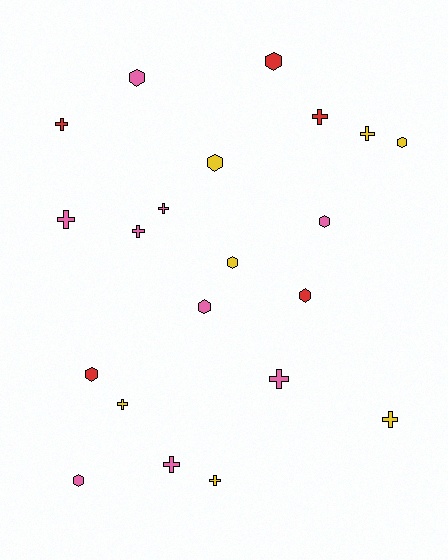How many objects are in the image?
There are 21 objects.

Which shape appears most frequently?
Cross, with 11 objects.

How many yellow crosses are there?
There are 4 yellow crosses.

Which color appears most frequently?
Pink, with 9 objects.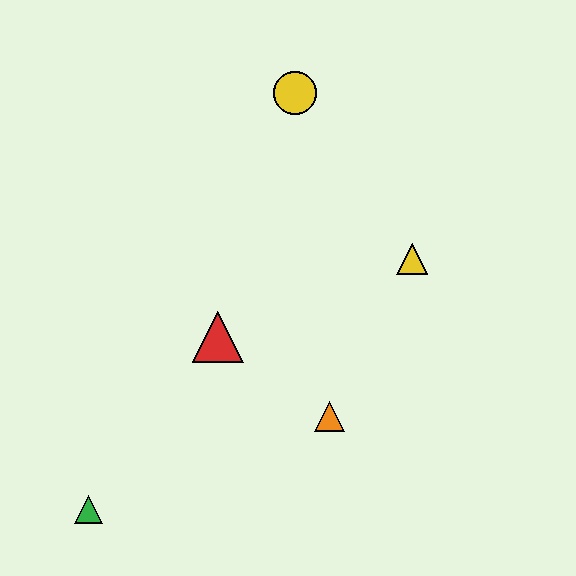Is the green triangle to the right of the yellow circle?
No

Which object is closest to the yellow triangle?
The orange triangle is closest to the yellow triangle.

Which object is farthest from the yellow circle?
The green triangle is farthest from the yellow circle.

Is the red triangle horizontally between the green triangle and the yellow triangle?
Yes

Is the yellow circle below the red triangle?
No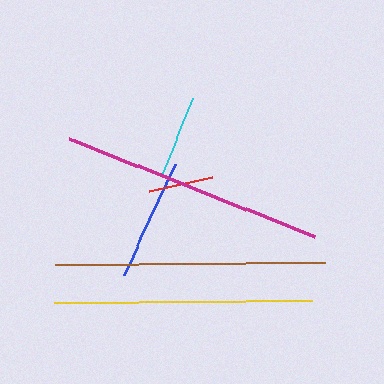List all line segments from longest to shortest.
From longest to shortest: brown, magenta, yellow, blue, cyan, red.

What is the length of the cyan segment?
The cyan segment is approximately 82 pixels long.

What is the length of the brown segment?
The brown segment is approximately 270 pixels long.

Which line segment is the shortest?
The red line is the shortest at approximately 65 pixels.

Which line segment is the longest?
The brown line is the longest at approximately 270 pixels.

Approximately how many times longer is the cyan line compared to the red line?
The cyan line is approximately 1.3 times the length of the red line.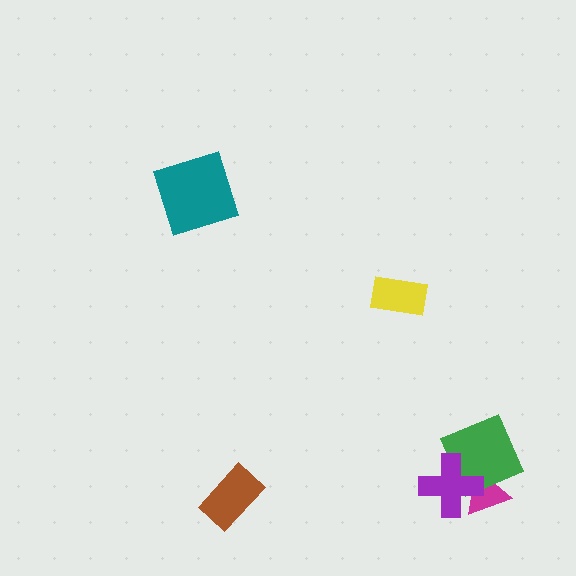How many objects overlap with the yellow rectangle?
0 objects overlap with the yellow rectangle.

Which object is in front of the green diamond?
The purple cross is in front of the green diamond.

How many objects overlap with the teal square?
0 objects overlap with the teal square.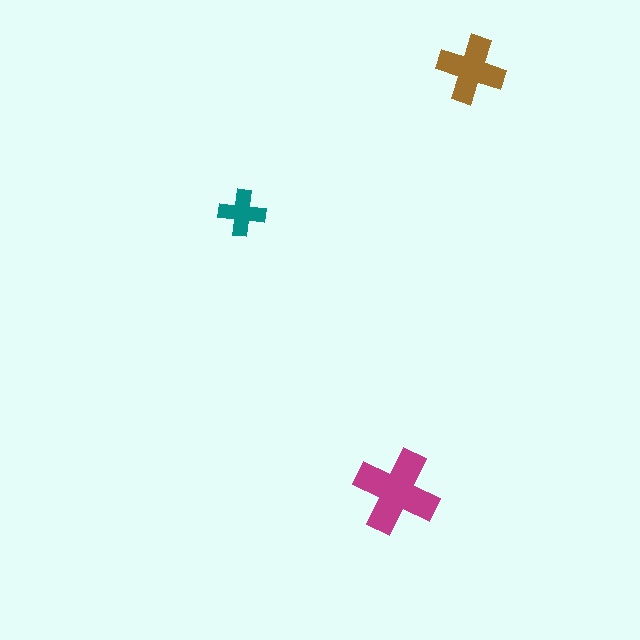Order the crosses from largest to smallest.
the magenta one, the brown one, the teal one.